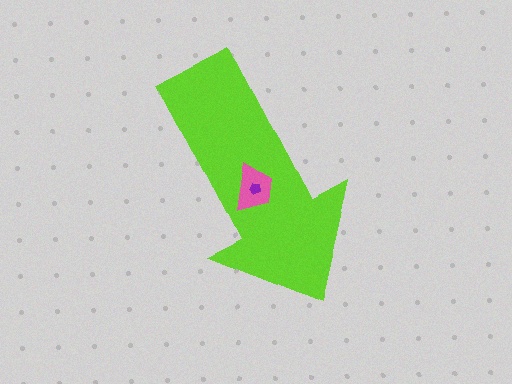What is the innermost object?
The purple pentagon.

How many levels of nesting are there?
3.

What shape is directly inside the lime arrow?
The pink trapezoid.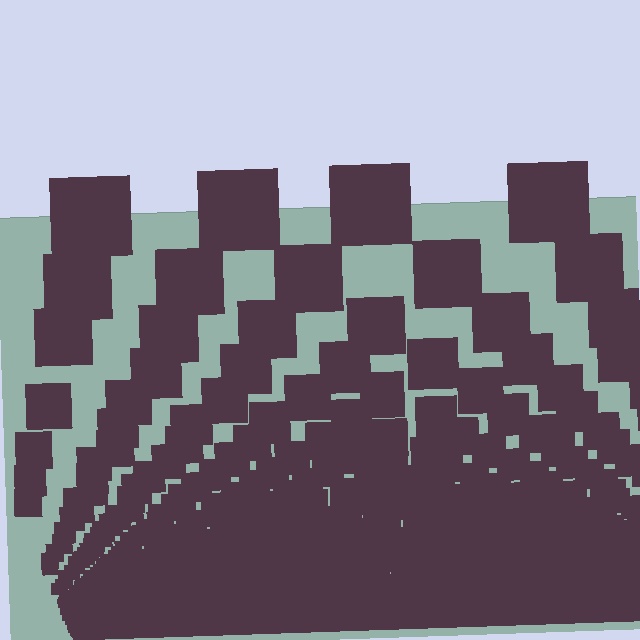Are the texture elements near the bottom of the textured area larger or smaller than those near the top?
Smaller. The gradient is inverted — elements near the bottom are smaller and denser.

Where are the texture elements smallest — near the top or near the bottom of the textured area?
Near the bottom.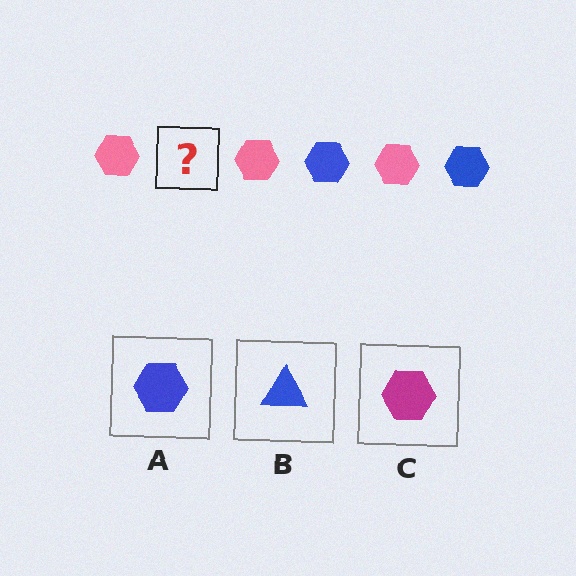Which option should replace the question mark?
Option A.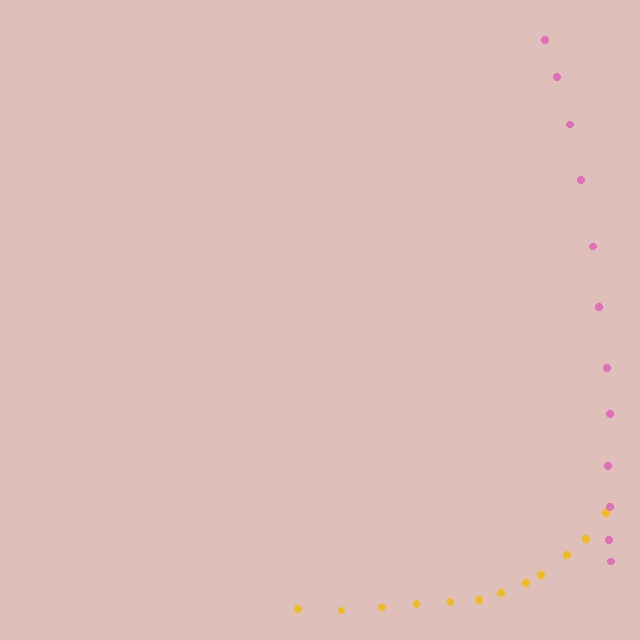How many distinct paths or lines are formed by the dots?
There are 2 distinct paths.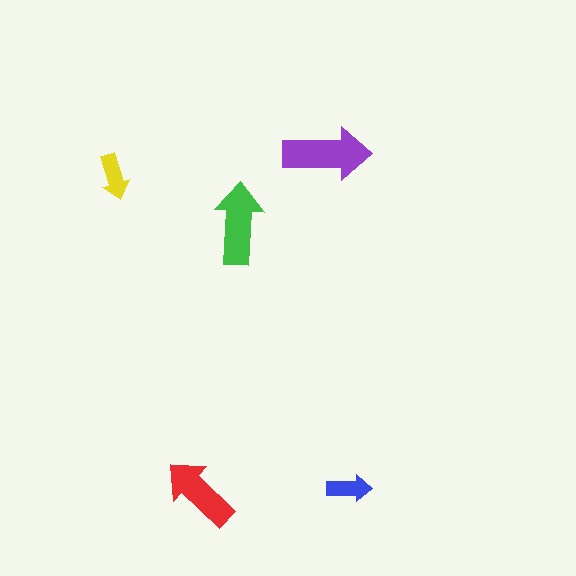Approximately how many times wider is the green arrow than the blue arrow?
About 2 times wider.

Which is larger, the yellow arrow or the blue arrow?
The yellow one.